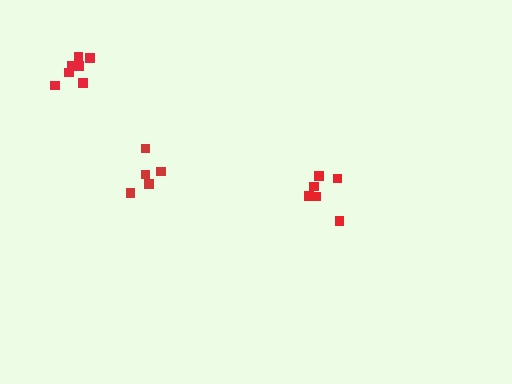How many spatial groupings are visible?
There are 3 spatial groupings.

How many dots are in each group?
Group 1: 6 dots, Group 2: 5 dots, Group 3: 7 dots (18 total).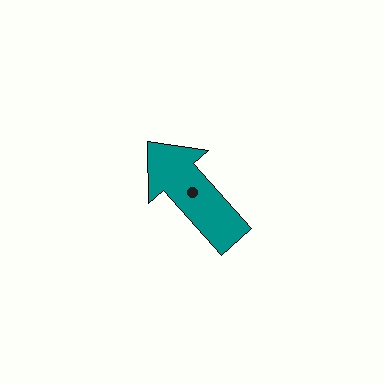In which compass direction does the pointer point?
Northwest.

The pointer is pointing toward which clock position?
Roughly 11 o'clock.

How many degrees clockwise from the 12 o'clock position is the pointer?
Approximately 319 degrees.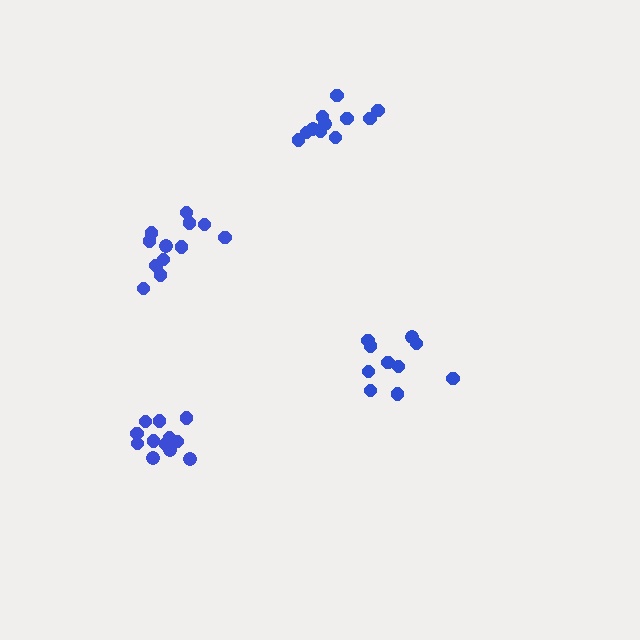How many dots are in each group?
Group 1: 11 dots, Group 2: 12 dots, Group 3: 12 dots, Group 4: 10 dots (45 total).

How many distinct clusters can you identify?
There are 4 distinct clusters.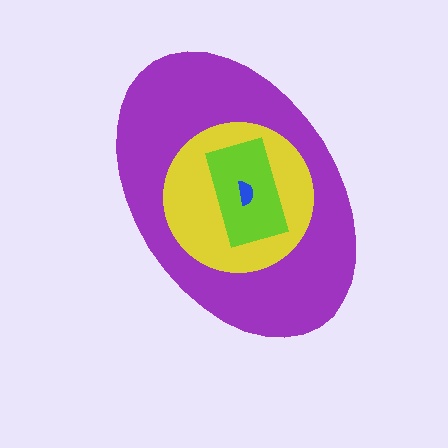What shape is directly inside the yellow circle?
The lime rectangle.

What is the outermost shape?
The purple ellipse.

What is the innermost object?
The blue semicircle.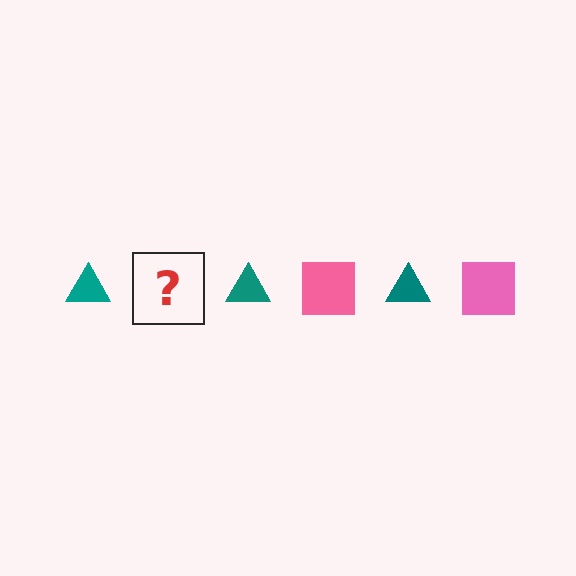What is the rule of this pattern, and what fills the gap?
The rule is that the pattern alternates between teal triangle and pink square. The gap should be filled with a pink square.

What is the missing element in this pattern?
The missing element is a pink square.